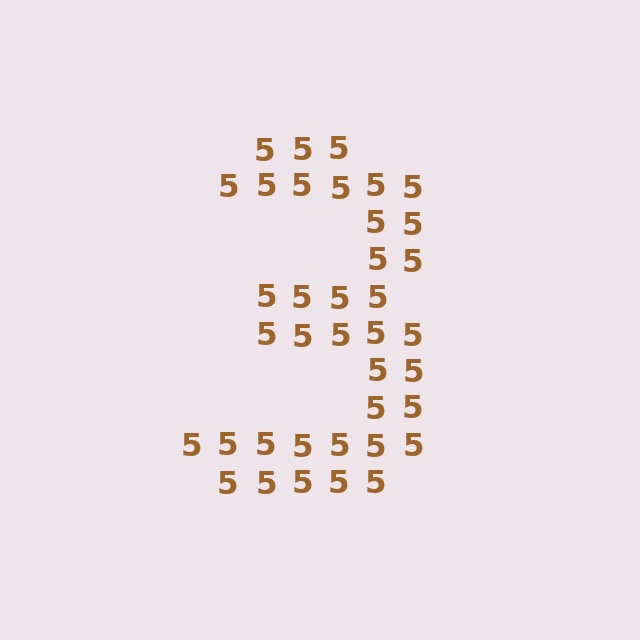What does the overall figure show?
The overall figure shows the digit 3.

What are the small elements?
The small elements are digit 5's.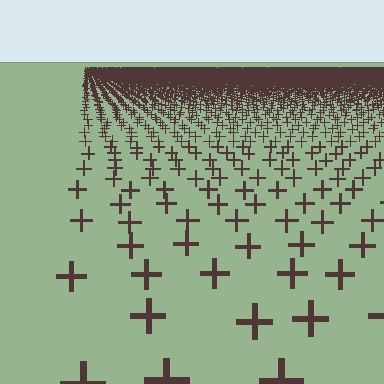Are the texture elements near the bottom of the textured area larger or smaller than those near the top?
Larger. Near the bottom, elements are closer to the viewer and appear at a bigger on-screen size.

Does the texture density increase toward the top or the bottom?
Density increases toward the top.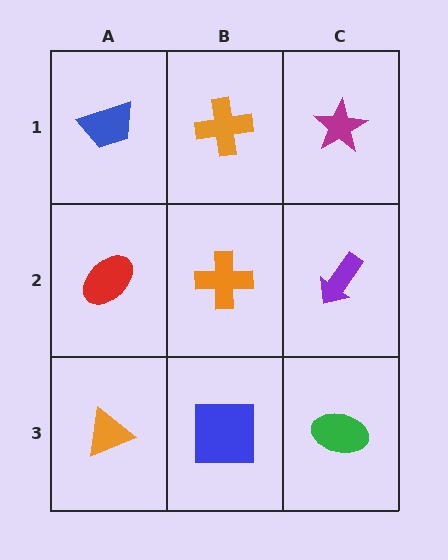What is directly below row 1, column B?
An orange cross.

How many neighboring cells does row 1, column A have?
2.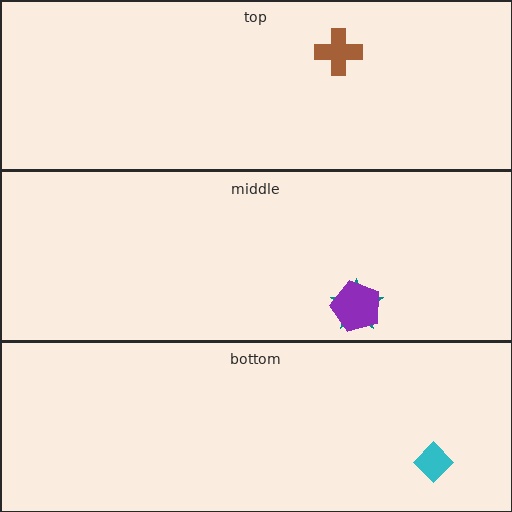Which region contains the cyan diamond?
The bottom region.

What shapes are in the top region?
The brown cross.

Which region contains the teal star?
The middle region.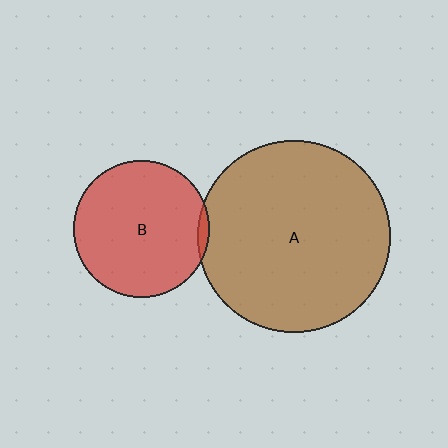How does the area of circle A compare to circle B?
Approximately 2.0 times.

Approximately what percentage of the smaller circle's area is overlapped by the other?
Approximately 5%.